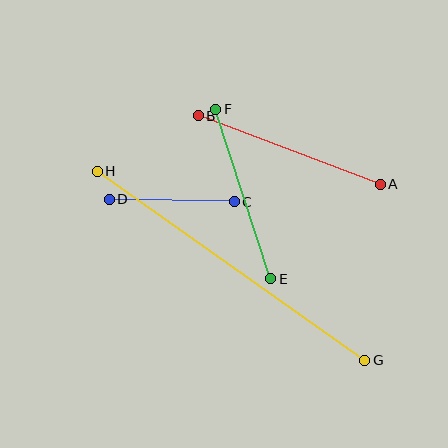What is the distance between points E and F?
The distance is approximately 178 pixels.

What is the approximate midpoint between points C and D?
The midpoint is at approximately (172, 200) pixels.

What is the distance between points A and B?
The distance is approximately 194 pixels.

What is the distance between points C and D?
The distance is approximately 125 pixels.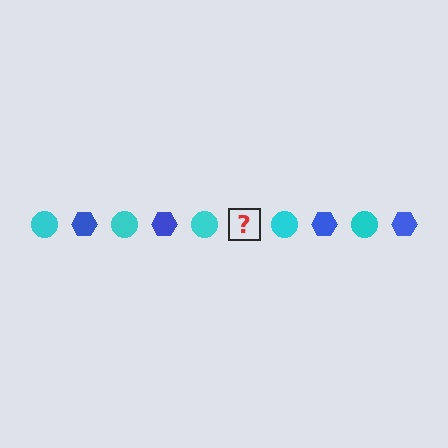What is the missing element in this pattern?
The missing element is a blue hexagon.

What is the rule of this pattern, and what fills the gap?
The rule is that the pattern alternates between cyan circle and blue hexagon. The gap should be filled with a blue hexagon.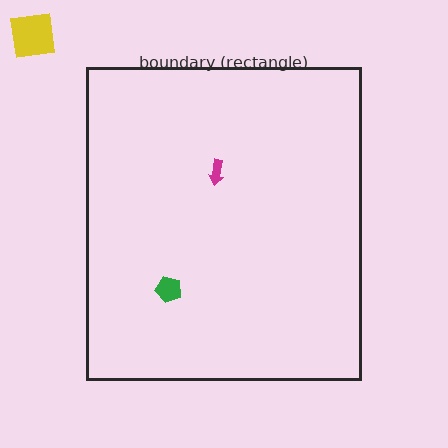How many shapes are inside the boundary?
2 inside, 1 outside.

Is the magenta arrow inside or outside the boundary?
Inside.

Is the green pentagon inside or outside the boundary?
Inside.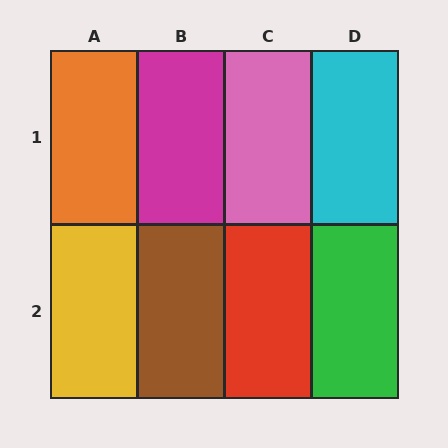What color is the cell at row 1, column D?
Cyan.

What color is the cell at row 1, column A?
Orange.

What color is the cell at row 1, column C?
Pink.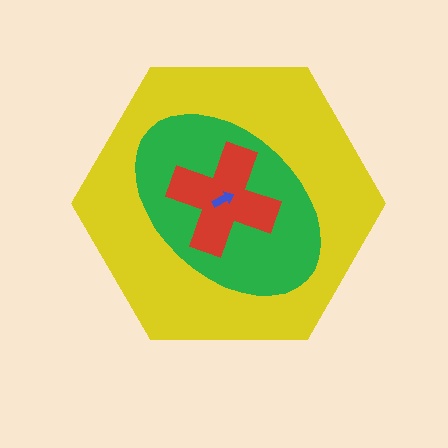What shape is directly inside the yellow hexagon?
The green ellipse.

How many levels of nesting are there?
4.